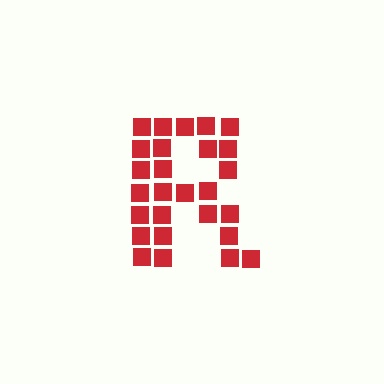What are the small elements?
The small elements are squares.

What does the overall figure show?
The overall figure shows the letter R.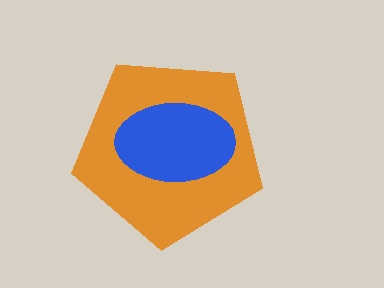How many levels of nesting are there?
2.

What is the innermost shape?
The blue ellipse.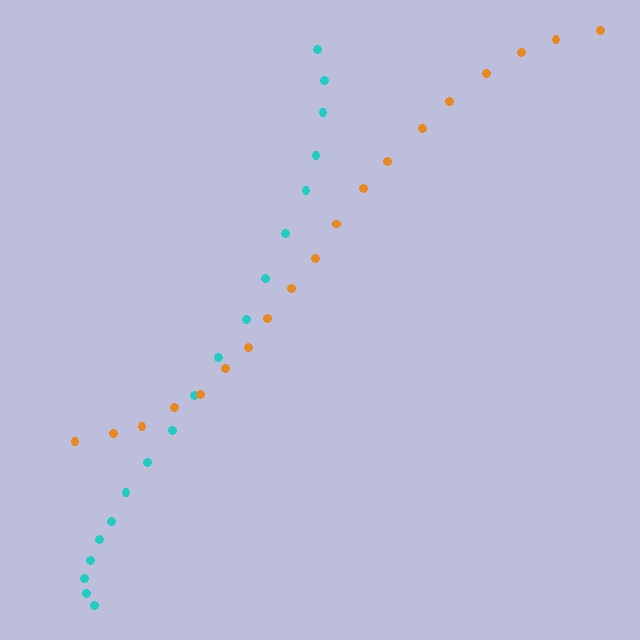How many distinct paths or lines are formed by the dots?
There are 2 distinct paths.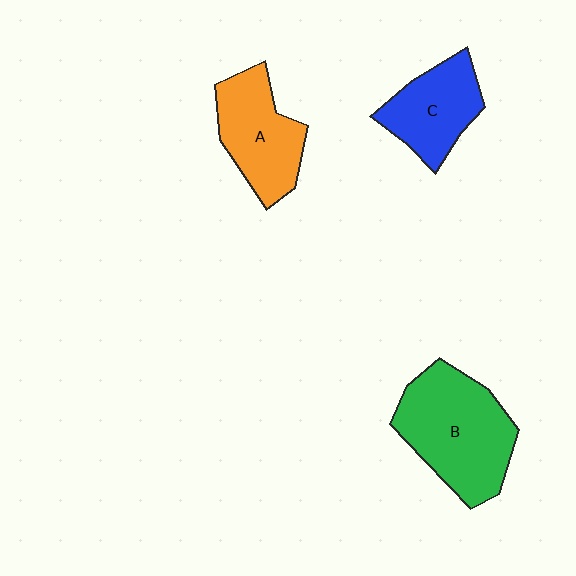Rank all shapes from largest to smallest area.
From largest to smallest: B (green), A (orange), C (blue).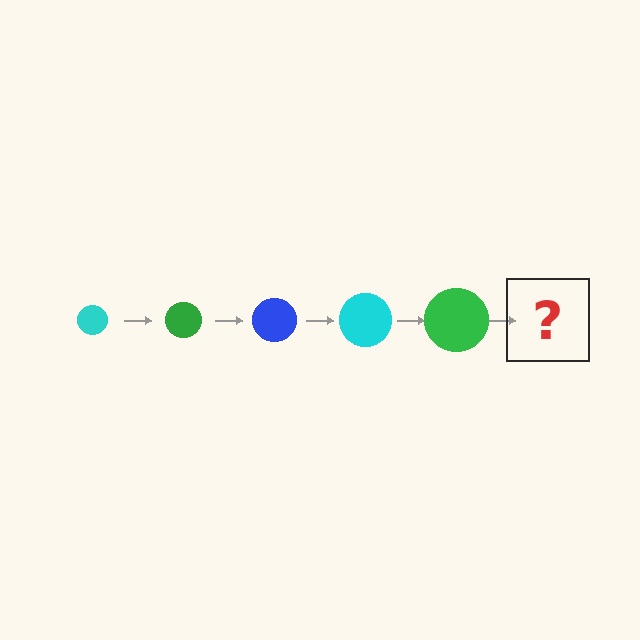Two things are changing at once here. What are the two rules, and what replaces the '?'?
The two rules are that the circle grows larger each step and the color cycles through cyan, green, and blue. The '?' should be a blue circle, larger than the previous one.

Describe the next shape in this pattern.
It should be a blue circle, larger than the previous one.